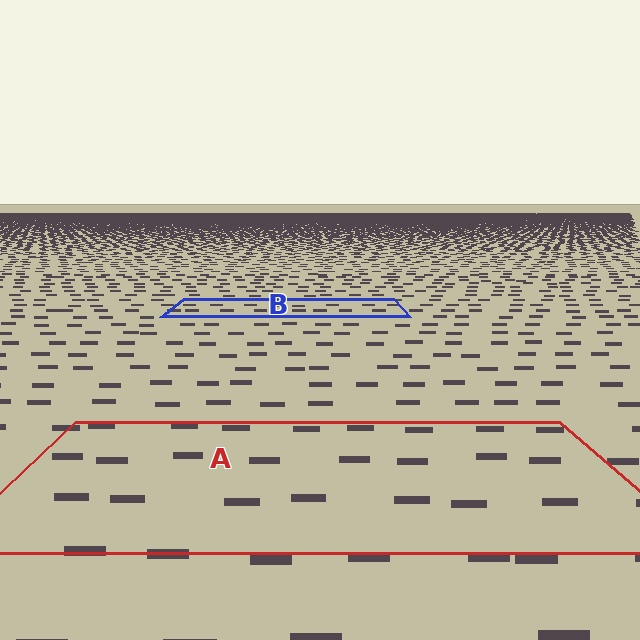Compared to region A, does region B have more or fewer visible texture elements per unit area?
Region B has more texture elements per unit area — they are packed more densely because it is farther away.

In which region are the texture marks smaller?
The texture marks are smaller in region B, because it is farther away.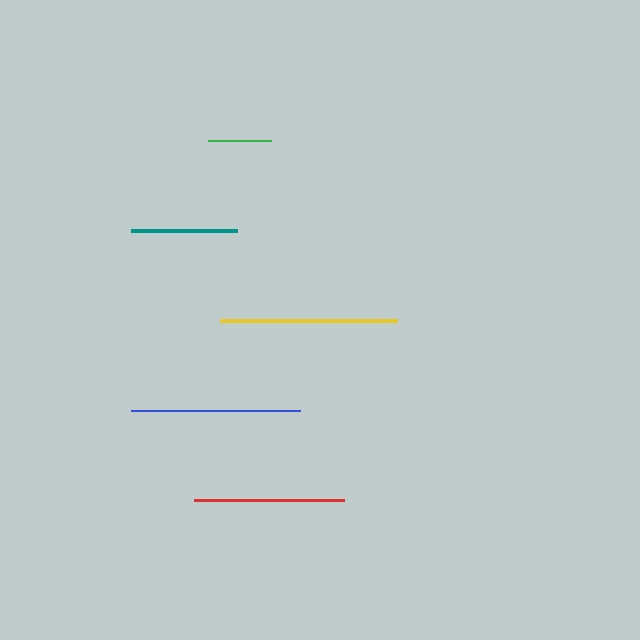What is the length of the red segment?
The red segment is approximately 151 pixels long.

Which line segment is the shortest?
The green line is the shortest at approximately 63 pixels.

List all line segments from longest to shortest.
From longest to shortest: yellow, blue, red, teal, green.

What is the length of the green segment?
The green segment is approximately 63 pixels long.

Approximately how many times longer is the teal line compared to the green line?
The teal line is approximately 1.7 times the length of the green line.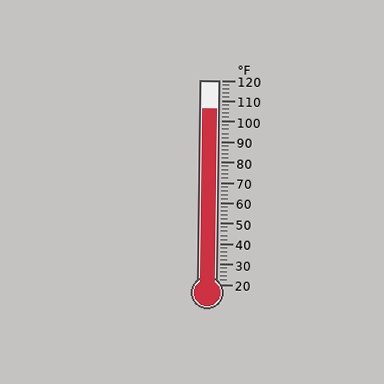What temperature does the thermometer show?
The thermometer shows approximately 106°F.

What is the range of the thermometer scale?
The thermometer scale ranges from 20°F to 120°F.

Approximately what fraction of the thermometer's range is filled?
The thermometer is filled to approximately 85% of its range.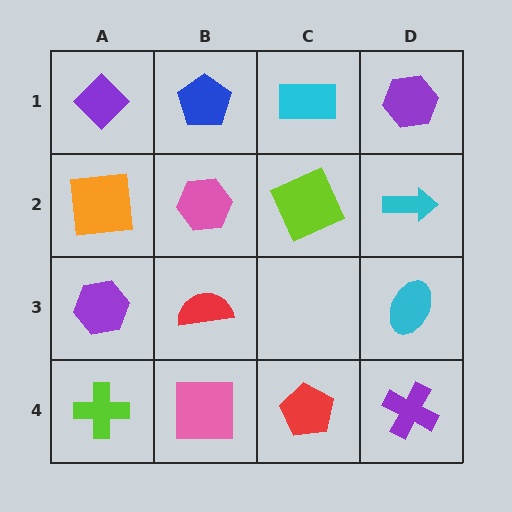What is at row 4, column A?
A lime cross.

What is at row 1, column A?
A purple diamond.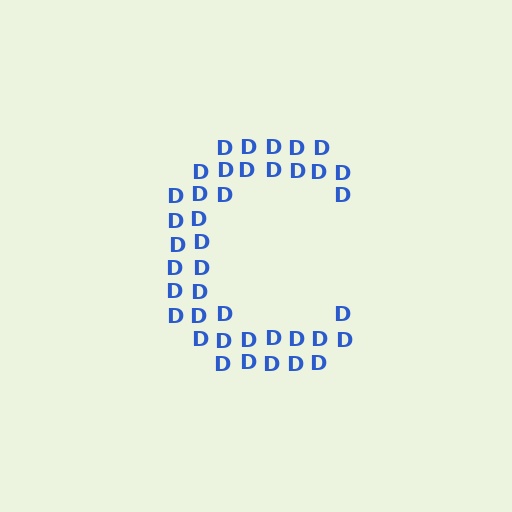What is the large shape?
The large shape is the letter C.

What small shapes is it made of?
It is made of small letter D's.